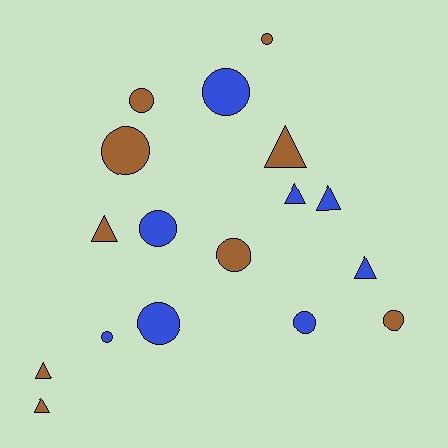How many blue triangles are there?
There are 3 blue triangles.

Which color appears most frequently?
Brown, with 9 objects.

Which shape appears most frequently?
Circle, with 10 objects.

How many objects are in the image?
There are 17 objects.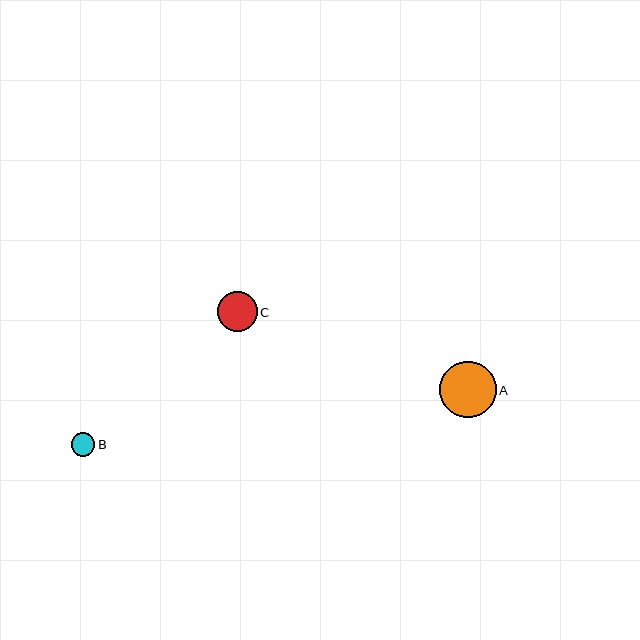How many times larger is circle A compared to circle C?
Circle A is approximately 1.4 times the size of circle C.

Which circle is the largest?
Circle A is the largest with a size of approximately 56 pixels.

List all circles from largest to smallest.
From largest to smallest: A, C, B.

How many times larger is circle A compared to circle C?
Circle A is approximately 1.4 times the size of circle C.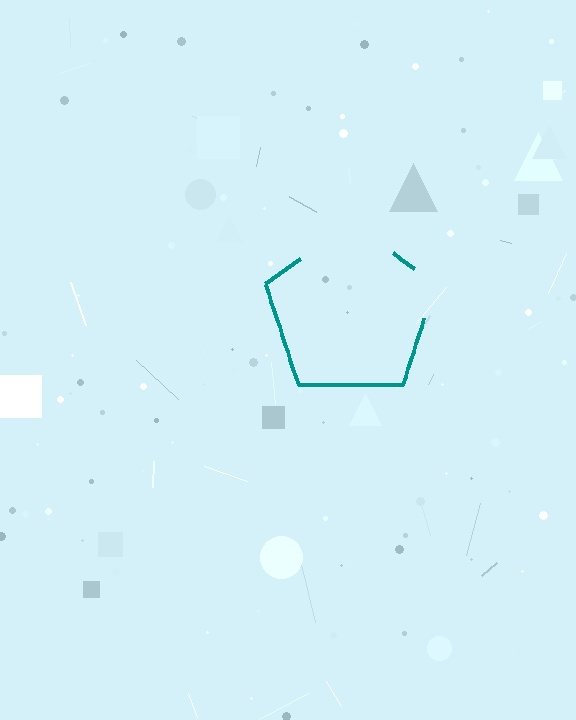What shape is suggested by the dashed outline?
The dashed outline suggests a pentagon.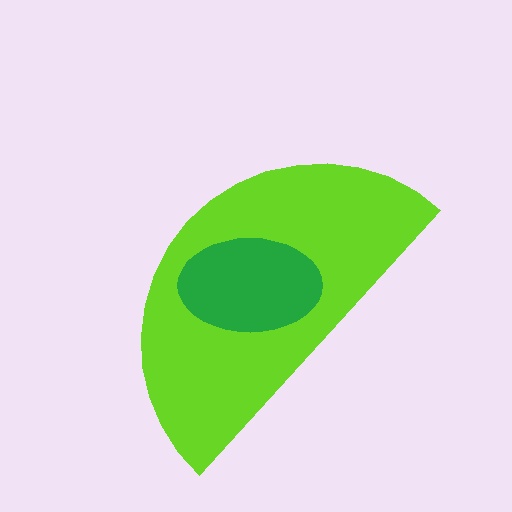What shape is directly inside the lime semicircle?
The green ellipse.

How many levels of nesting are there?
2.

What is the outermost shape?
The lime semicircle.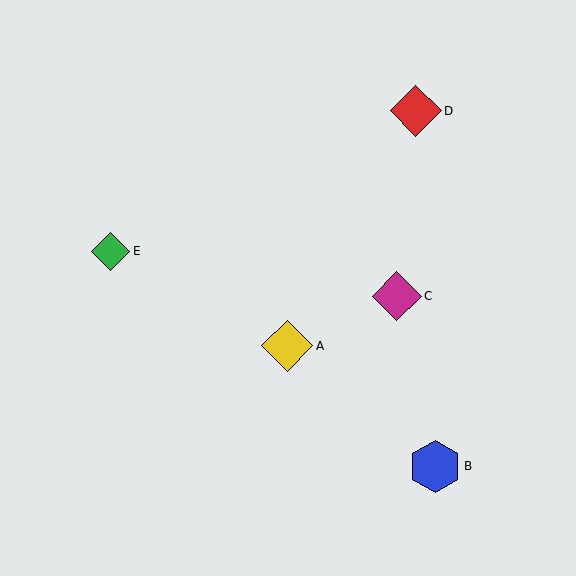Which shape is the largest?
The blue hexagon (labeled B) is the largest.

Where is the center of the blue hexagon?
The center of the blue hexagon is at (435, 466).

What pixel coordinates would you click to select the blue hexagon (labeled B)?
Click at (435, 466) to select the blue hexagon B.